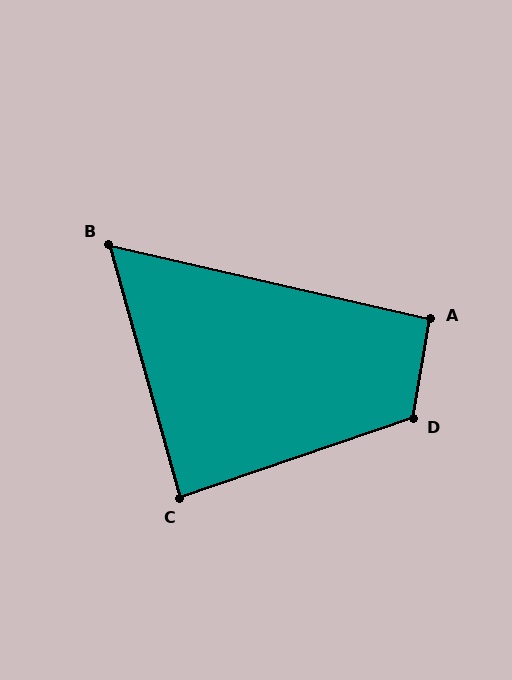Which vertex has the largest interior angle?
D, at approximately 119 degrees.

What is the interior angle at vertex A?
Approximately 93 degrees (approximately right).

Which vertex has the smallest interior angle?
B, at approximately 61 degrees.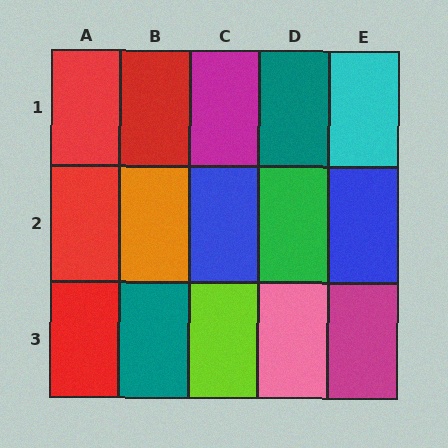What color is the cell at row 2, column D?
Green.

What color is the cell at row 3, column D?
Pink.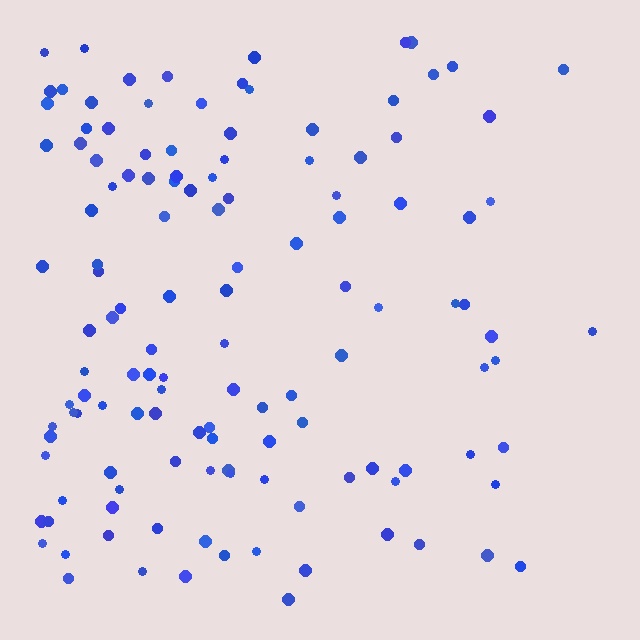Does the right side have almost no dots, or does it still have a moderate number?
Still a moderate number, just noticeably fewer than the left.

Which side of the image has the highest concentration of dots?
The left.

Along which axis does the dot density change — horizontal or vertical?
Horizontal.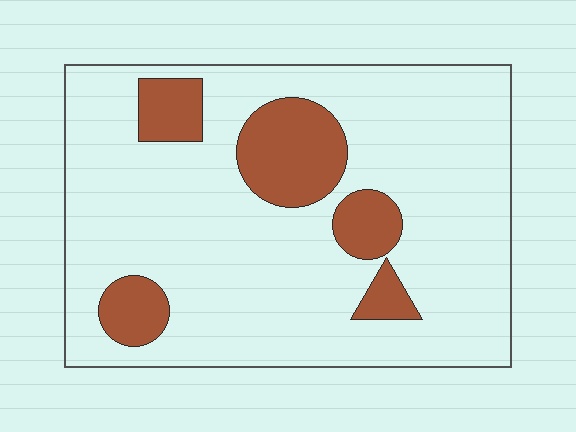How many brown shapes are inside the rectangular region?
5.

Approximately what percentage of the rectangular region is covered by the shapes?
Approximately 20%.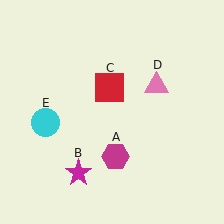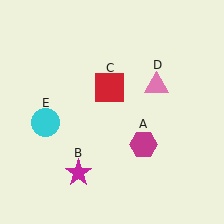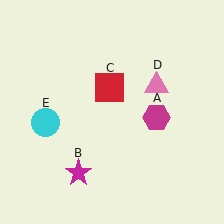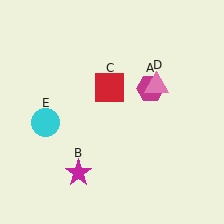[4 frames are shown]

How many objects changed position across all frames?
1 object changed position: magenta hexagon (object A).